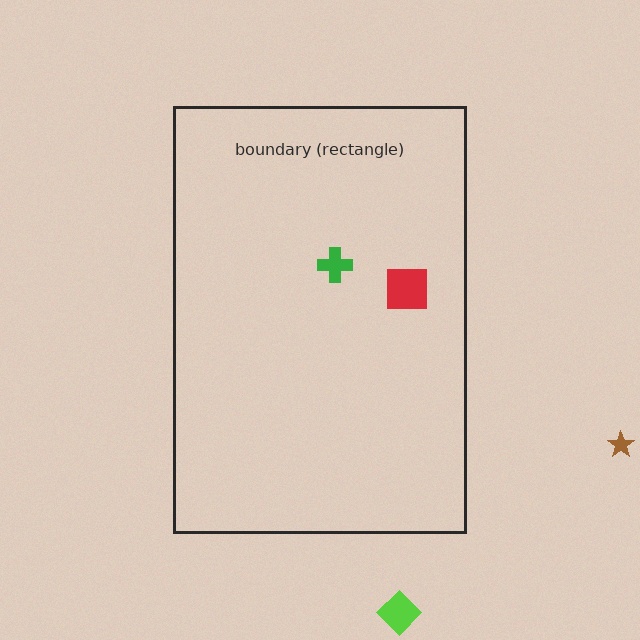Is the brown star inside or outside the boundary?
Outside.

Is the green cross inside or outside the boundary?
Inside.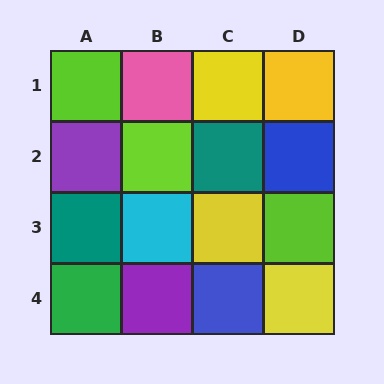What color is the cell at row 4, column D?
Yellow.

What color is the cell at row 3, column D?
Lime.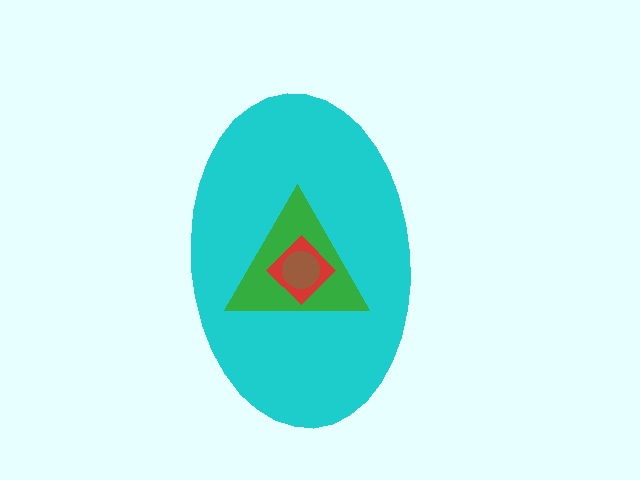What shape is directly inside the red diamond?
The brown circle.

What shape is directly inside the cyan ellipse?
The green triangle.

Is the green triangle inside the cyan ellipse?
Yes.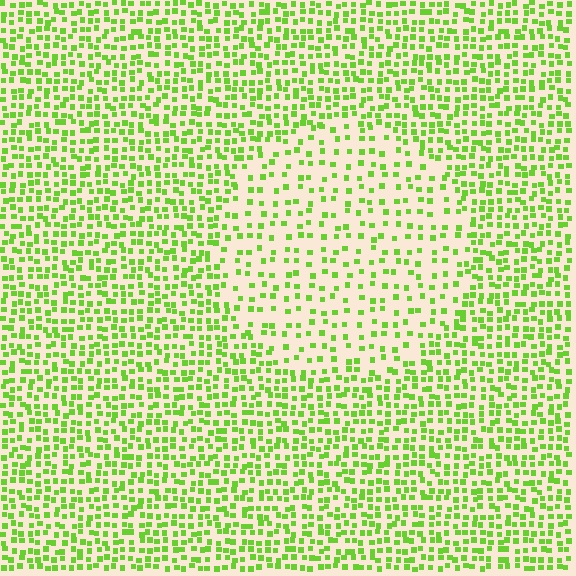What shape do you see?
I see a circle.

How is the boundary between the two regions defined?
The boundary is defined by a change in element density (approximately 2.0x ratio). All elements are the same color, size, and shape.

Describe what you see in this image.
The image contains small lime elements arranged at two different densities. A circle-shaped region is visible where the elements are less densely packed than the surrounding area.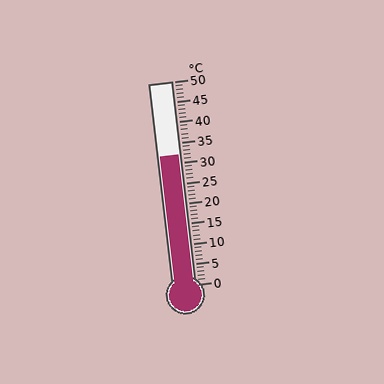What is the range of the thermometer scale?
The thermometer scale ranges from 0°C to 50°C.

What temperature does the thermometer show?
The thermometer shows approximately 32°C.